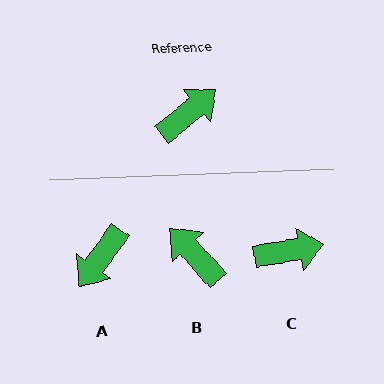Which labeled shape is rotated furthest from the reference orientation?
A, about 166 degrees away.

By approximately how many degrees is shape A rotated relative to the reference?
Approximately 166 degrees clockwise.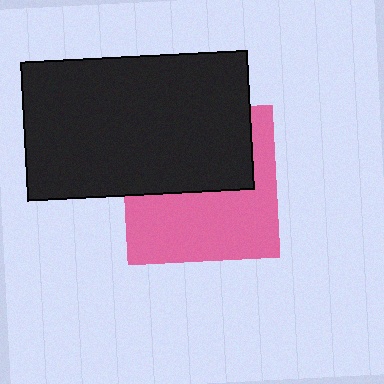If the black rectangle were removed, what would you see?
You would see the complete pink square.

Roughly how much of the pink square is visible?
About half of it is visible (roughly 53%).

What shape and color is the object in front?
The object in front is a black rectangle.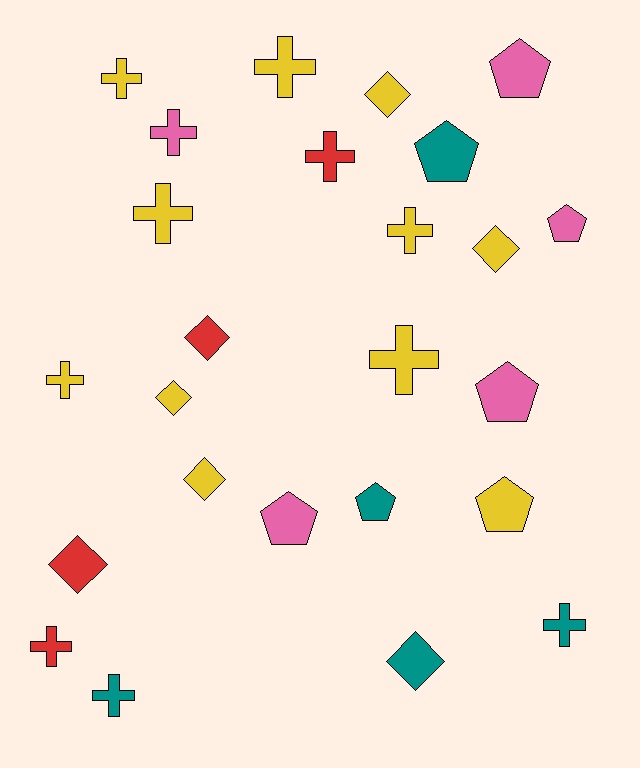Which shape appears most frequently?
Cross, with 11 objects.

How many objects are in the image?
There are 25 objects.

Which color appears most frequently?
Yellow, with 11 objects.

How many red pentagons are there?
There are no red pentagons.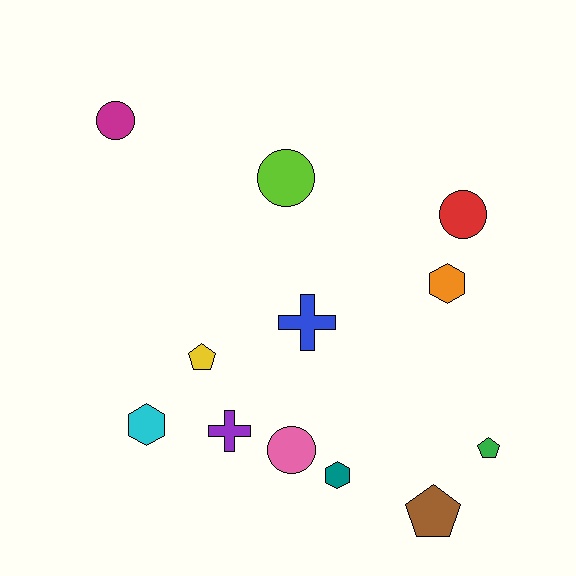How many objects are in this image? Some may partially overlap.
There are 12 objects.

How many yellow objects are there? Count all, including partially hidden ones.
There is 1 yellow object.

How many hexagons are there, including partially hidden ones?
There are 3 hexagons.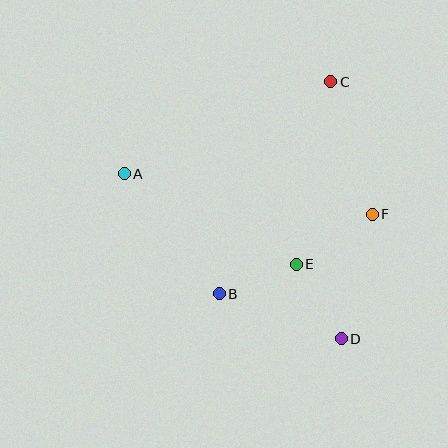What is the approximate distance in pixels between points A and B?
The distance between A and B is approximately 153 pixels.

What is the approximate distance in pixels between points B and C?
The distance between B and C is approximately 240 pixels.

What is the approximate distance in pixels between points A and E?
The distance between A and E is approximately 194 pixels.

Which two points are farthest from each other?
Points A and D are farthest from each other.